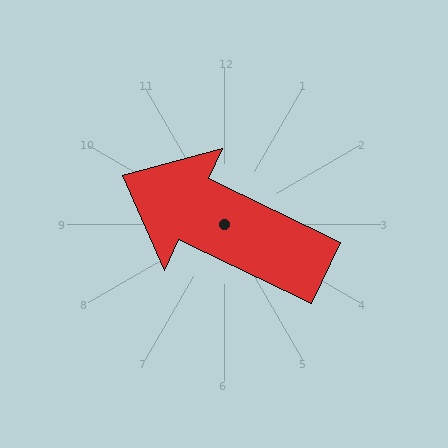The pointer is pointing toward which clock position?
Roughly 10 o'clock.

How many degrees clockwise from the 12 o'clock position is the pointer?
Approximately 296 degrees.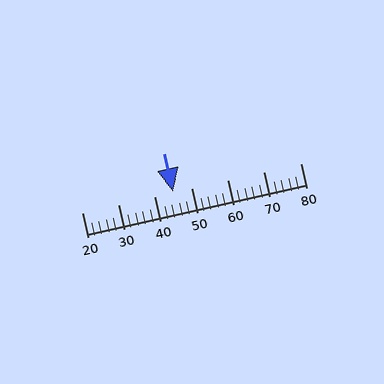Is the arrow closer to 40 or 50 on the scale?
The arrow is closer to 50.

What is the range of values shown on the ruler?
The ruler shows values from 20 to 80.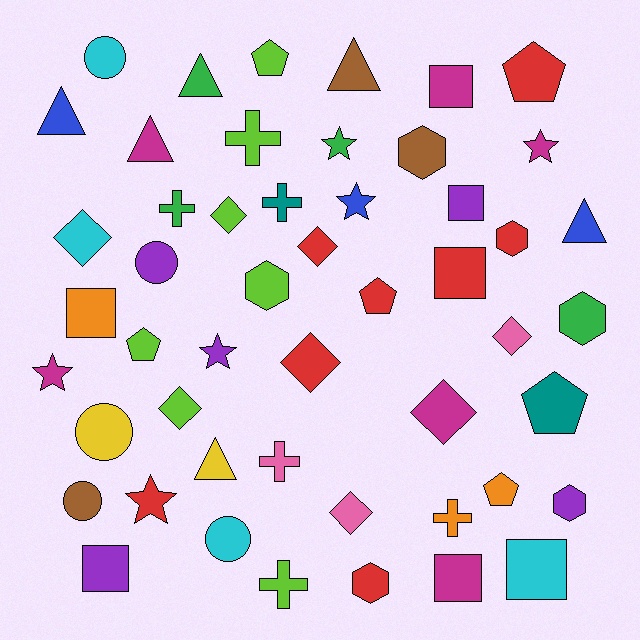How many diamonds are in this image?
There are 8 diamonds.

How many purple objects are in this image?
There are 5 purple objects.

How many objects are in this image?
There are 50 objects.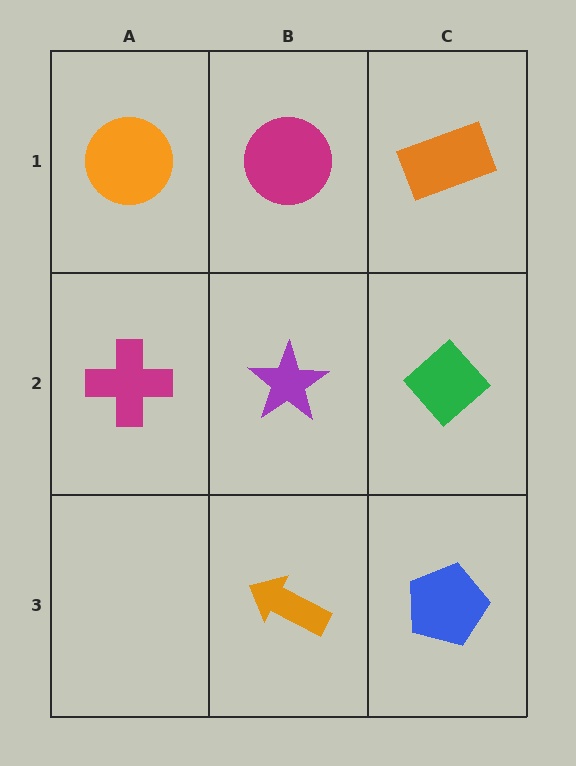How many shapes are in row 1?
3 shapes.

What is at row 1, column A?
An orange circle.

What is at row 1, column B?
A magenta circle.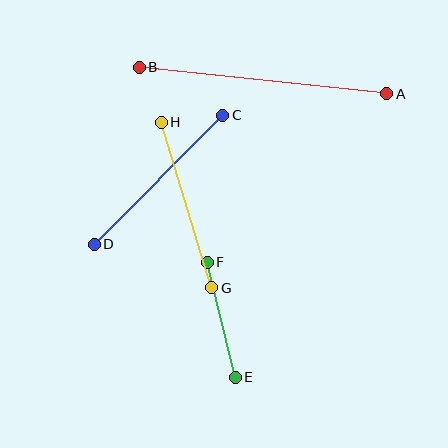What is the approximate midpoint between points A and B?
The midpoint is at approximately (263, 80) pixels.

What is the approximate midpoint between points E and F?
The midpoint is at approximately (221, 320) pixels.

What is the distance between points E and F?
The distance is approximately 119 pixels.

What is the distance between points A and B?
The distance is approximately 249 pixels.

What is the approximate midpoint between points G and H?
The midpoint is at approximately (187, 205) pixels.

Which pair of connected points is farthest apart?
Points A and B are farthest apart.